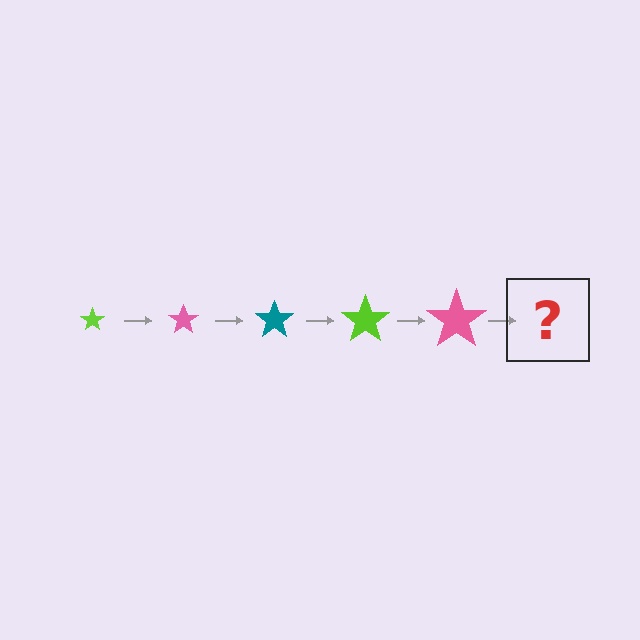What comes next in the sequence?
The next element should be a teal star, larger than the previous one.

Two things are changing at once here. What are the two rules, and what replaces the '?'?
The two rules are that the star grows larger each step and the color cycles through lime, pink, and teal. The '?' should be a teal star, larger than the previous one.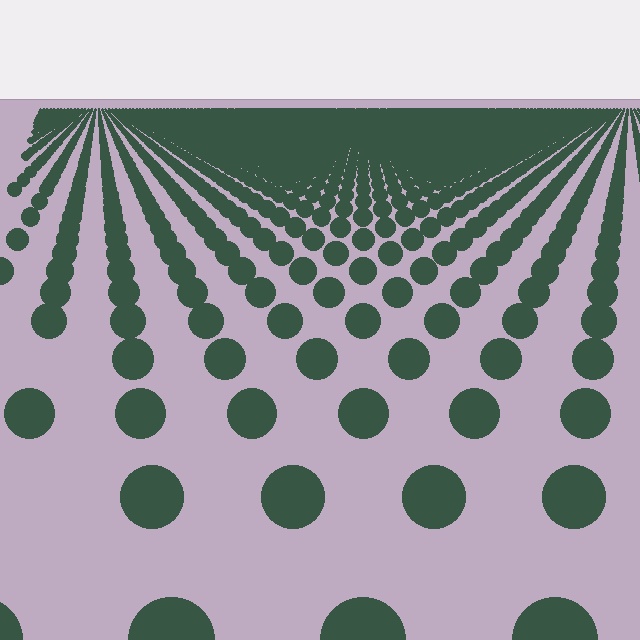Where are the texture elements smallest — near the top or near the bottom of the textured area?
Near the top.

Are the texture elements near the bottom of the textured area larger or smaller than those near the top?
Larger. Near the bottom, elements are closer to the viewer and appear at a bigger on-screen size.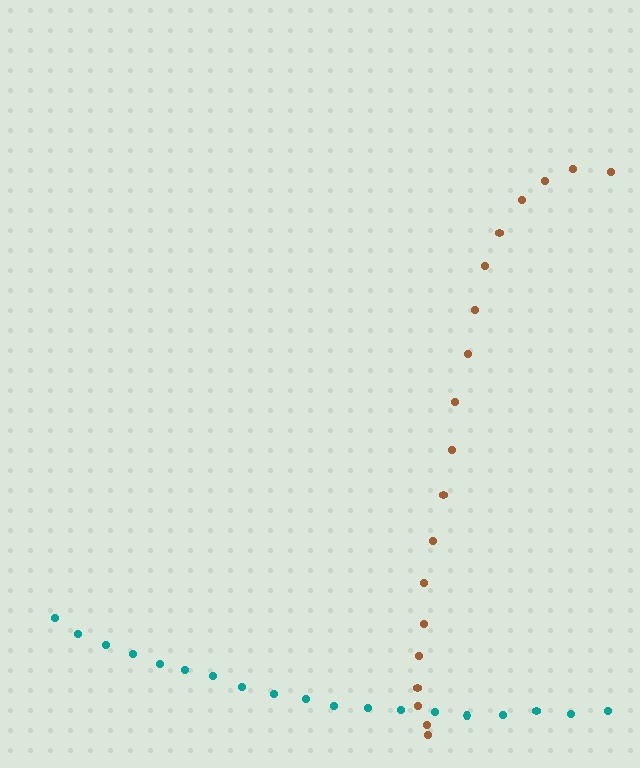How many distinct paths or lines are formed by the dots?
There are 2 distinct paths.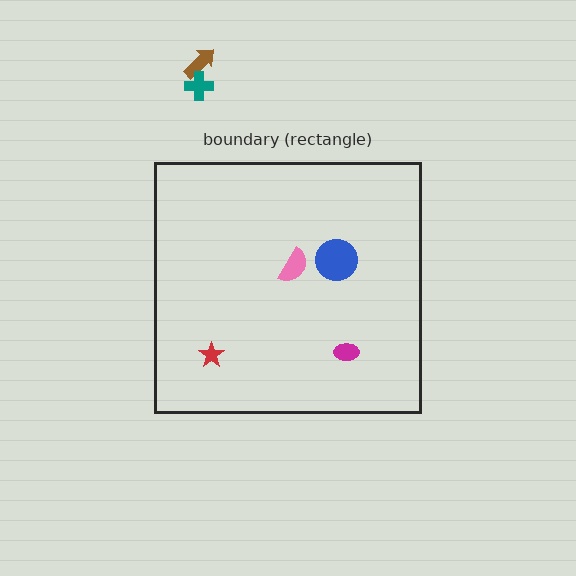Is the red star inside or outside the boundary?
Inside.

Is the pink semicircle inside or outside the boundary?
Inside.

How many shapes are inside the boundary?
4 inside, 2 outside.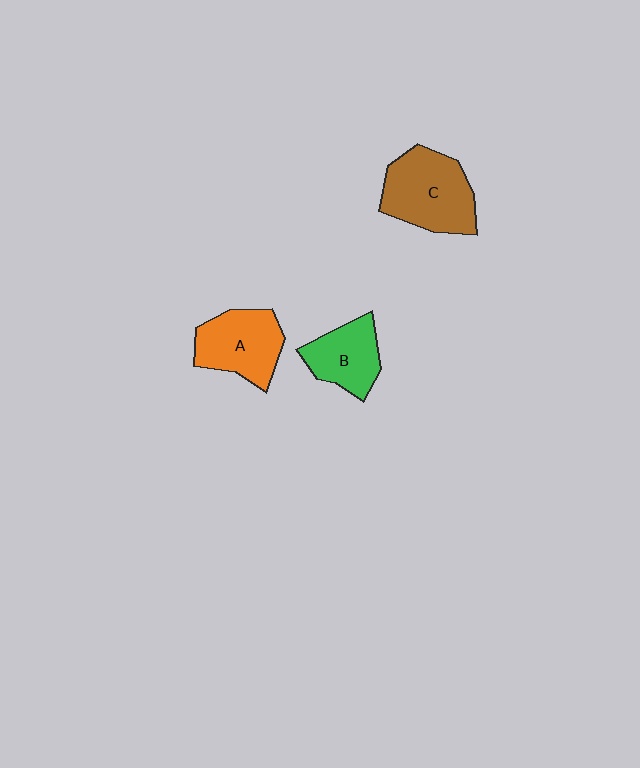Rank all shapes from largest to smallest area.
From largest to smallest: C (brown), A (orange), B (green).